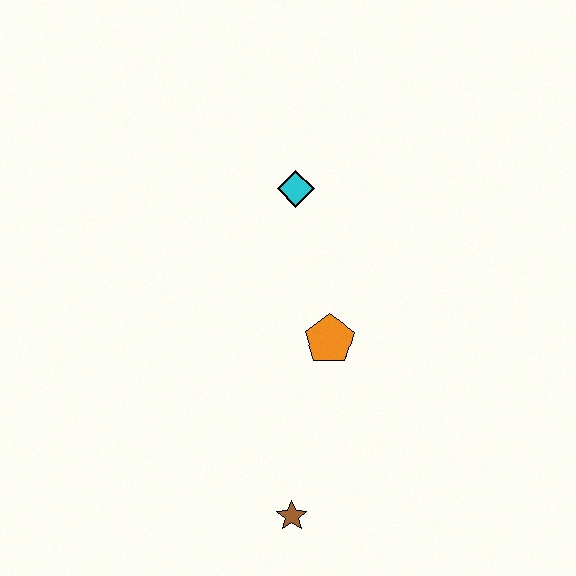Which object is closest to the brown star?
The orange pentagon is closest to the brown star.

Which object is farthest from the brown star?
The cyan diamond is farthest from the brown star.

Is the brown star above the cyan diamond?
No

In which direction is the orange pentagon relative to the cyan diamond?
The orange pentagon is below the cyan diamond.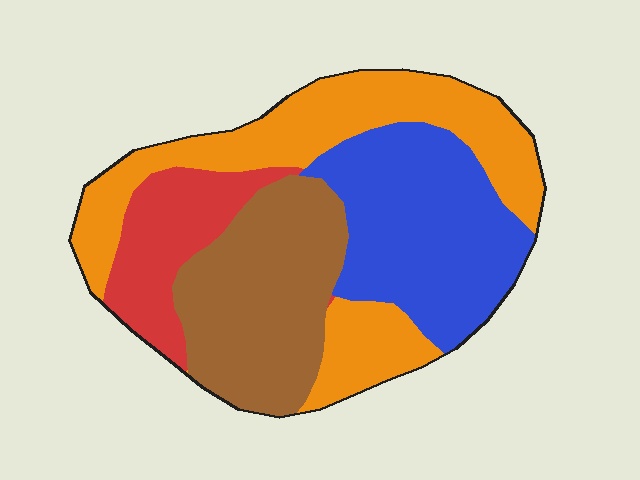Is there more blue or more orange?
Orange.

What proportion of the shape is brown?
Brown takes up about one quarter (1/4) of the shape.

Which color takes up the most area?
Orange, at roughly 35%.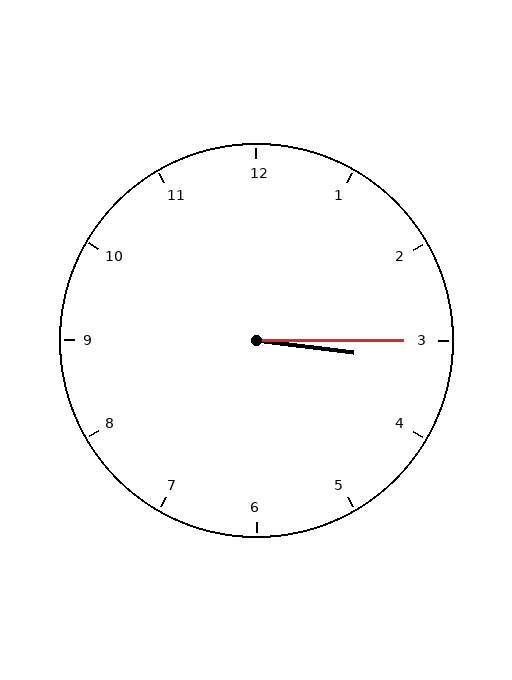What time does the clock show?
3:15.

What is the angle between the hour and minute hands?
Approximately 8 degrees.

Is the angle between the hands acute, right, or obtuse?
It is acute.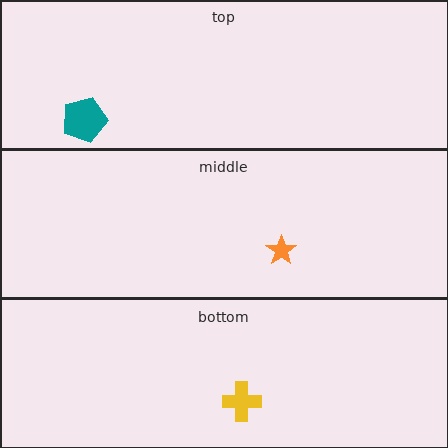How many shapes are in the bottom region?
1.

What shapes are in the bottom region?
The yellow cross.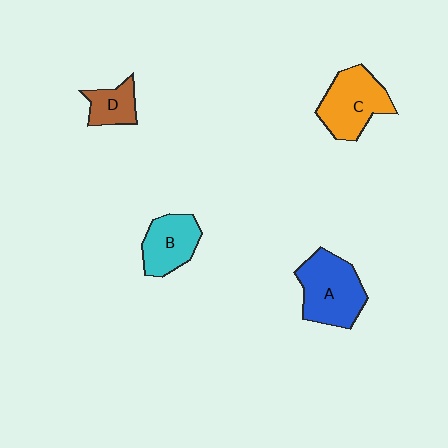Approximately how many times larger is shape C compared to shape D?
Approximately 1.9 times.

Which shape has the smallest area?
Shape D (brown).